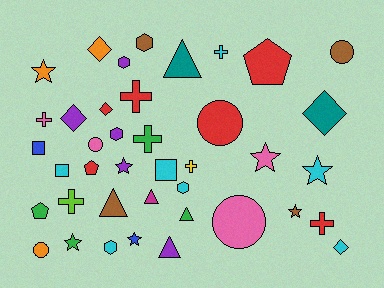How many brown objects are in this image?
There are 4 brown objects.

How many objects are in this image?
There are 40 objects.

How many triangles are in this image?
There are 5 triangles.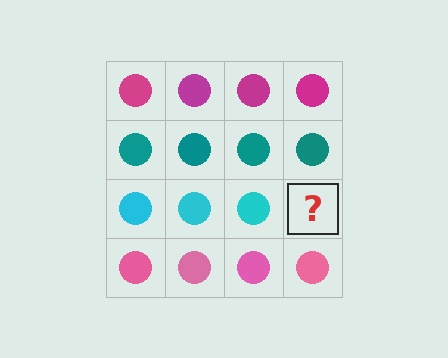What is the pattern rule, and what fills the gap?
The rule is that each row has a consistent color. The gap should be filled with a cyan circle.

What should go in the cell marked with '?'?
The missing cell should contain a cyan circle.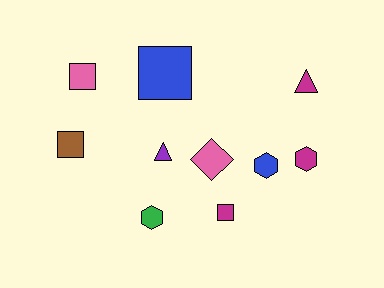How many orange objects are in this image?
There are no orange objects.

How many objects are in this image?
There are 10 objects.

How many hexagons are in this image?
There are 3 hexagons.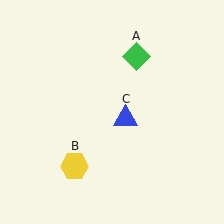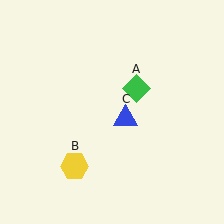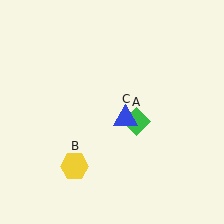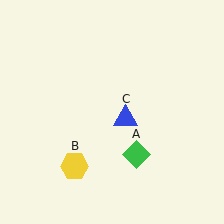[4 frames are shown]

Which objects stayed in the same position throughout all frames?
Yellow hexagon (object B) and blue triangle (object C) remained stationary.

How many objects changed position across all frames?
1 object changed position: green diamond (object A).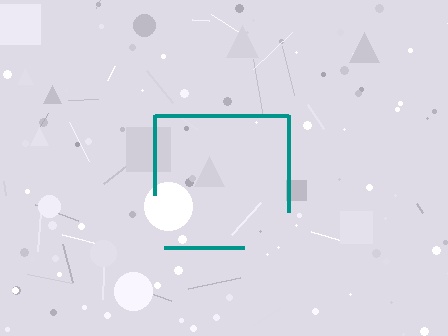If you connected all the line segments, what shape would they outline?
They would outline a square.